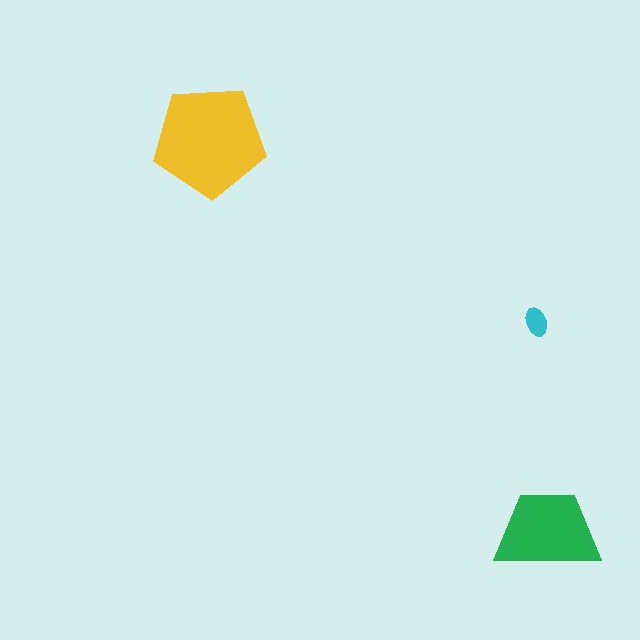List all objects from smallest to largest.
The cyan ellipse, the green trapezoid, the yellow pentagon.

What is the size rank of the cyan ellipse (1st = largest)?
3rd.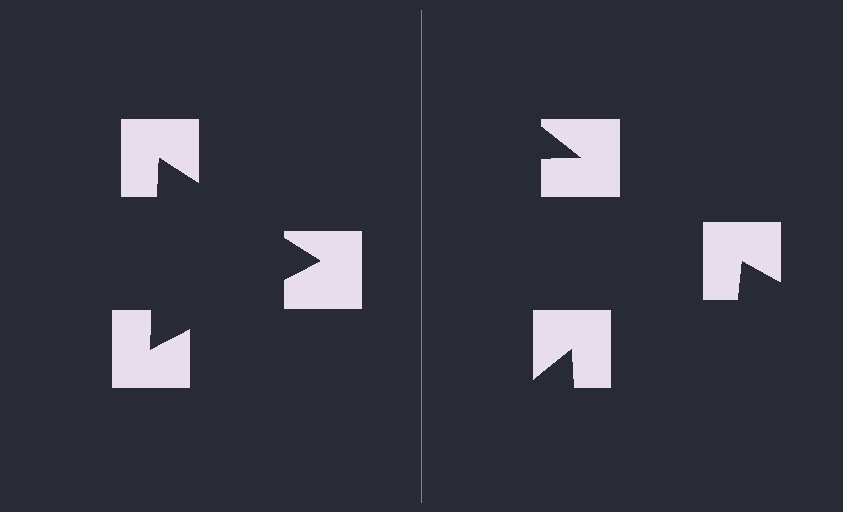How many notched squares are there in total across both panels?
6 — 3 on each side.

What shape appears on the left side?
An illusory triangle.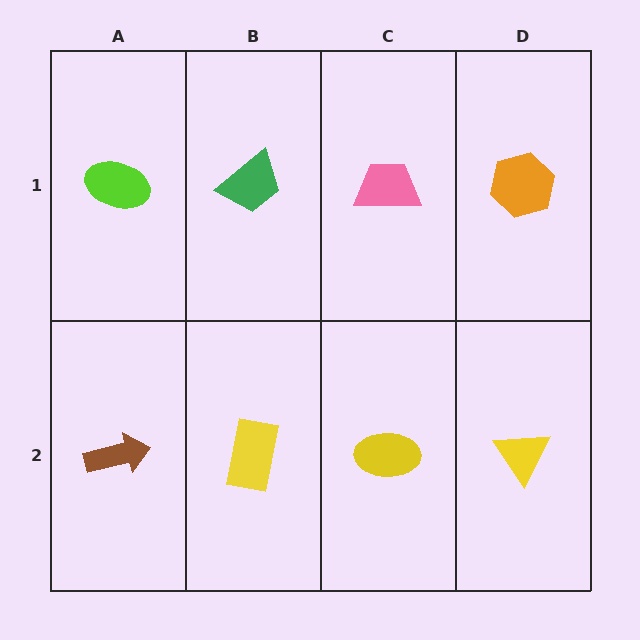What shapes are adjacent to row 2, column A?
A lime ellipse (row 1, column A), a yellow rectangle (row 2, column B).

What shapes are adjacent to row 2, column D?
An orange hexagon (row 1, column D), a yellow ellipse (row 2, column C).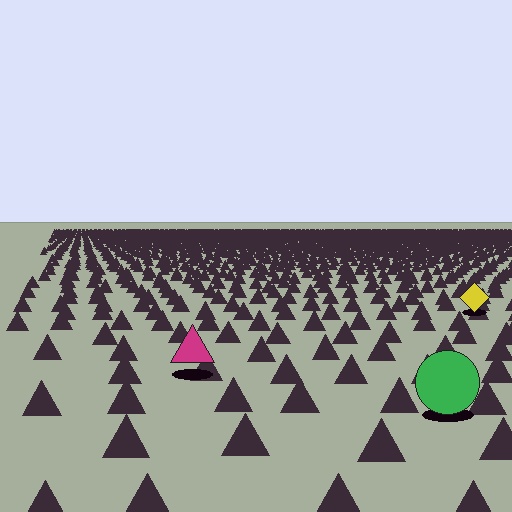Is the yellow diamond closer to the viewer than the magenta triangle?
No. The magenta triangle is closer — you can tell from the texture gradient: the ground texture is coarser near it.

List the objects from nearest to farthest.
From nearest to farthest: the green circle, the magenta triangle, the yellow diamond.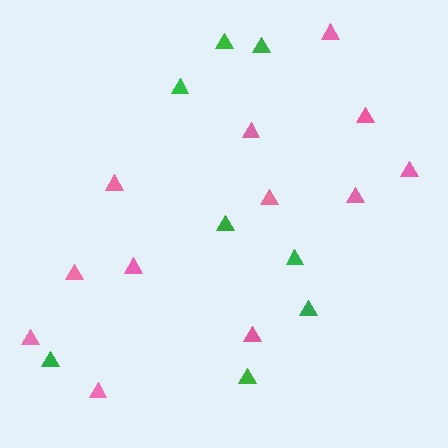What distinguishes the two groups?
There are 2 groups: one group of green triangles (8) and one group of pink triangles (12).